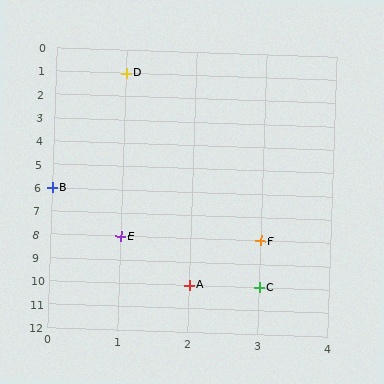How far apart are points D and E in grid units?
Points D and E are 7 rows apart.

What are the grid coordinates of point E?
Point E is at grid coordinates (1, 8).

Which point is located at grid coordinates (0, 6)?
Point B is at (0, 6).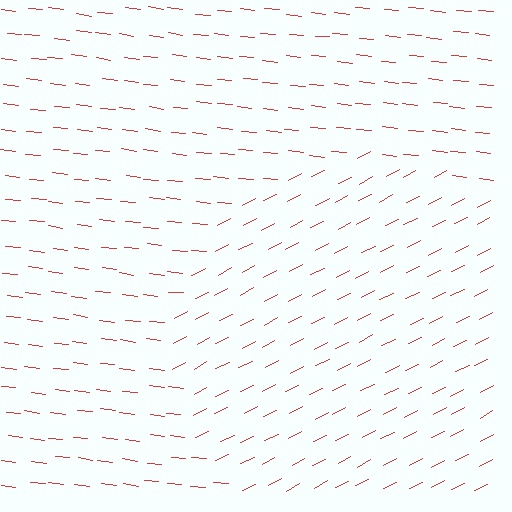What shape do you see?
I see a circle.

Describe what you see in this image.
The image is filled with small red line segments. A circle region in the image has lines oriented differently from the surrounding lines, creating a visible texture boundary.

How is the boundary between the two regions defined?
The boundary is defined purely by a change in line orientation (approximately 33 degrees difference). All lines are the same color and thickness.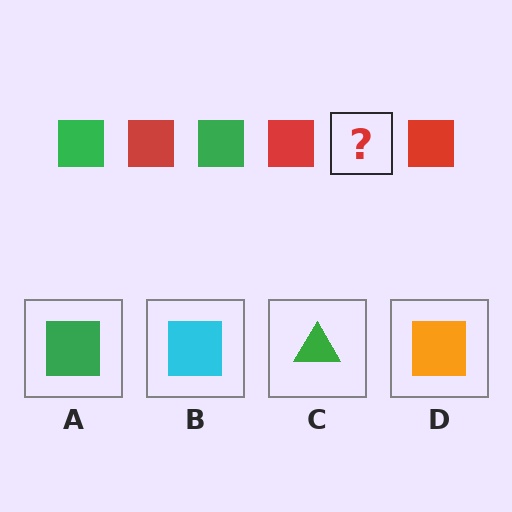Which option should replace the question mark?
Option A.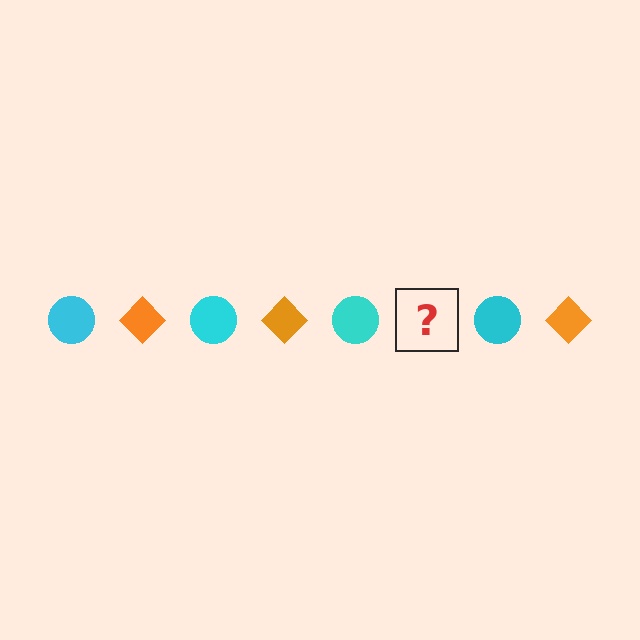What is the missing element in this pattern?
The missing element is an orange diamond.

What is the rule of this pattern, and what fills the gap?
The rule is that the pattern alternates between cyan circle and orange diamond. The gap should be filled with an orange diamond.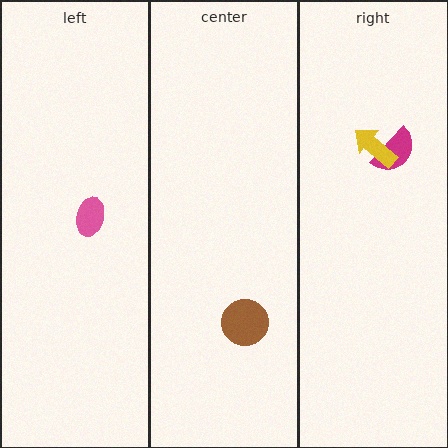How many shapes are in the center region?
1.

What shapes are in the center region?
The brown circle.